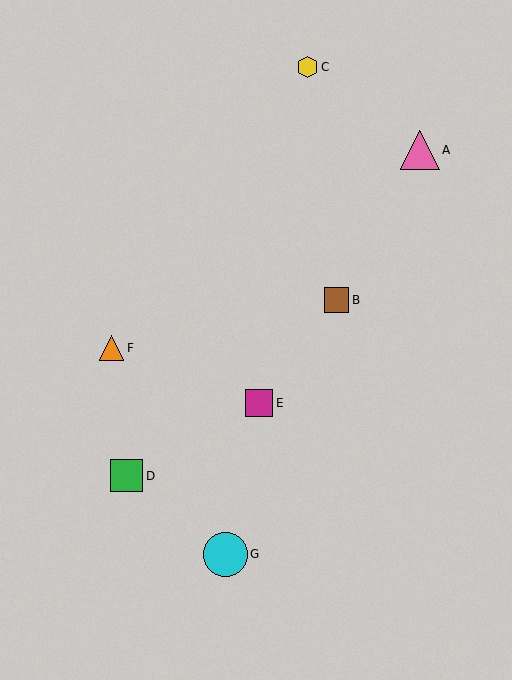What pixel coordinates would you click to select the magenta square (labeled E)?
Click at (259, 403) to select the magenta square E.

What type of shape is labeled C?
Shape C is a yellow hexagon.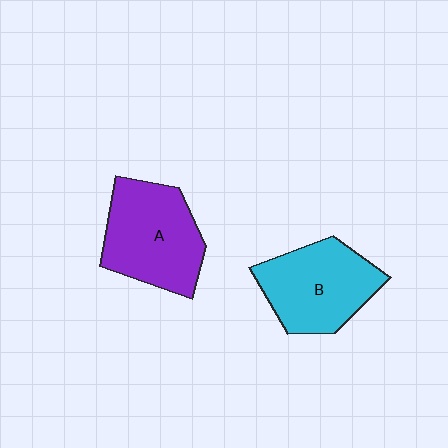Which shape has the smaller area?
Shape B (cyan).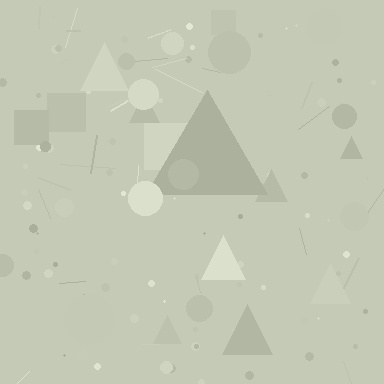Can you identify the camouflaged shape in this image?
The camouflaged shape is a triangle.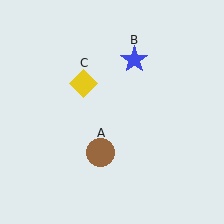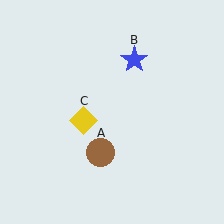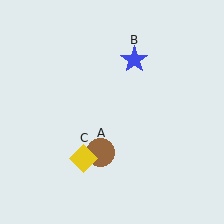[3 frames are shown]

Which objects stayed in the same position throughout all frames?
Brown circle (object A) and blue star (object B) remained stationary.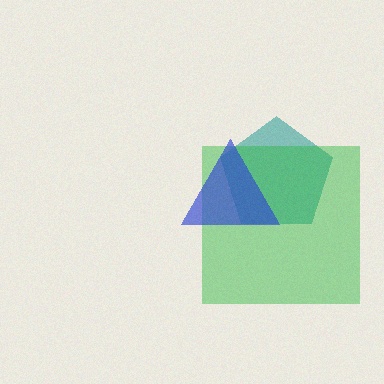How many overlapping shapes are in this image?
There are 3 overlapping shapes in the image.